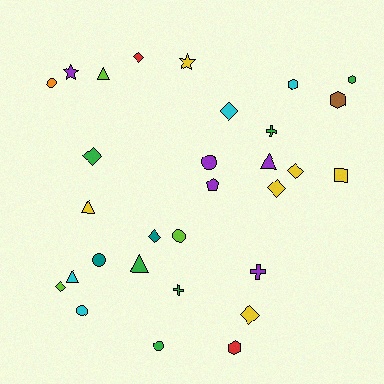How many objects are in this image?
There are 30 objects.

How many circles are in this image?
There are 6 circles.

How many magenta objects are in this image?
There are no magenta objects.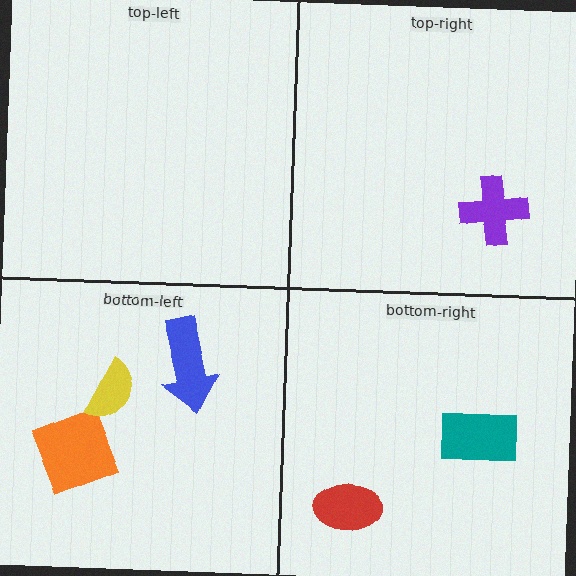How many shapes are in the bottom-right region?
2.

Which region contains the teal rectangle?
The bottom-right region.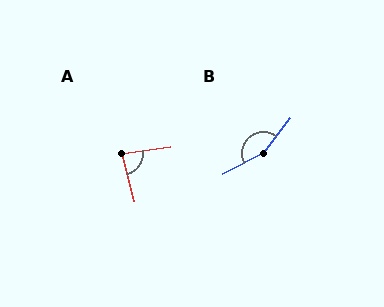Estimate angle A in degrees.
Approximately 84 degrees.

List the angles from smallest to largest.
A (84°), B (155°).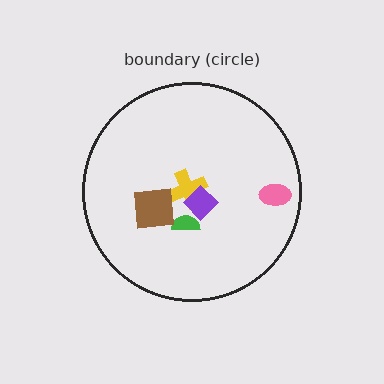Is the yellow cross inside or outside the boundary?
Inside.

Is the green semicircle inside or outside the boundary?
Inside.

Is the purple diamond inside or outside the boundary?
Inside.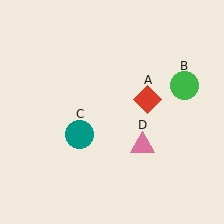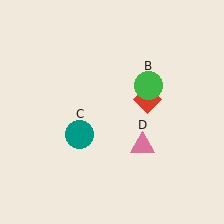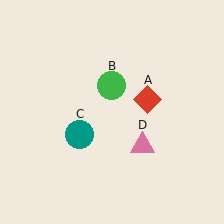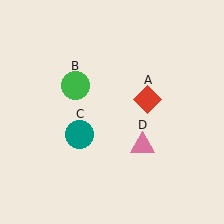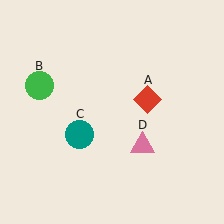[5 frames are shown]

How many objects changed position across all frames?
1 object changed position: green circle (object B).